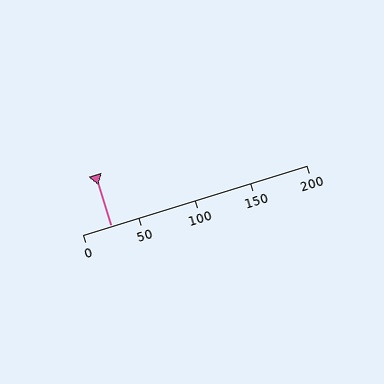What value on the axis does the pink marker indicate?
The marker indicates approximately 25.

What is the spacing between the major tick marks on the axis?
The major ticks are spaced 50 apart.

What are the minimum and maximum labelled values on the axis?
The axis runs from 0 to 200.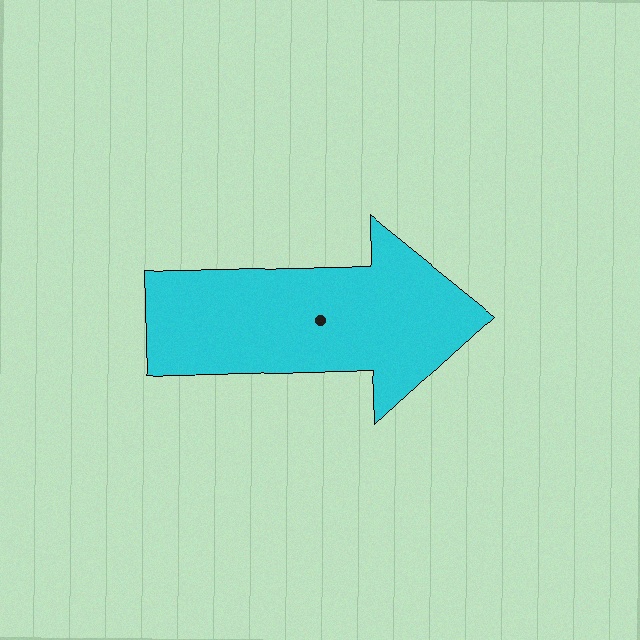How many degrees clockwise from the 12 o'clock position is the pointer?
Approximately 88 degrees.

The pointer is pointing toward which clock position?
Roughly 3 o'clock.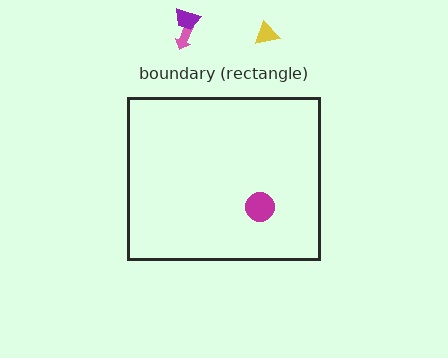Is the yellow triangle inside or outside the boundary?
Outside.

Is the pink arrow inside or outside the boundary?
Outside.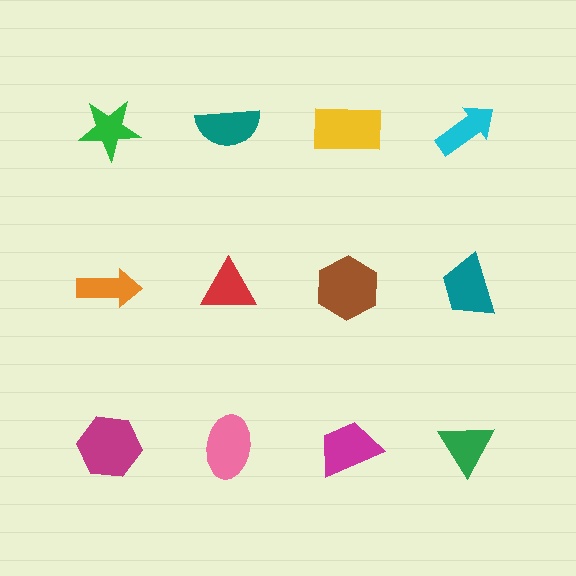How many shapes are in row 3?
4 shapes.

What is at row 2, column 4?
A teal trapezoid.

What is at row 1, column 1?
A green star.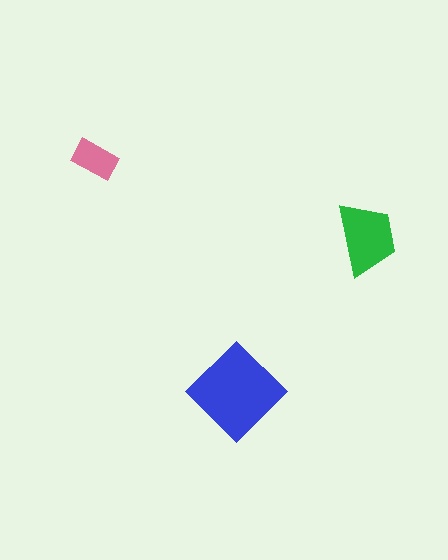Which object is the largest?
The blue diamond.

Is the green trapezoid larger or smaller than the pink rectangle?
Larger.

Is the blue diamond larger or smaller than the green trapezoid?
Larger.